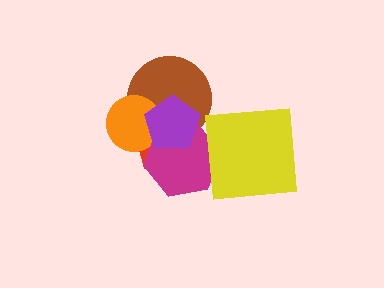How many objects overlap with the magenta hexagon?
5 objects overlap with the magenta hexagon.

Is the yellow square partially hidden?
No, no other shape covers it.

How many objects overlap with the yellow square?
1 object overlaps with the yellow square.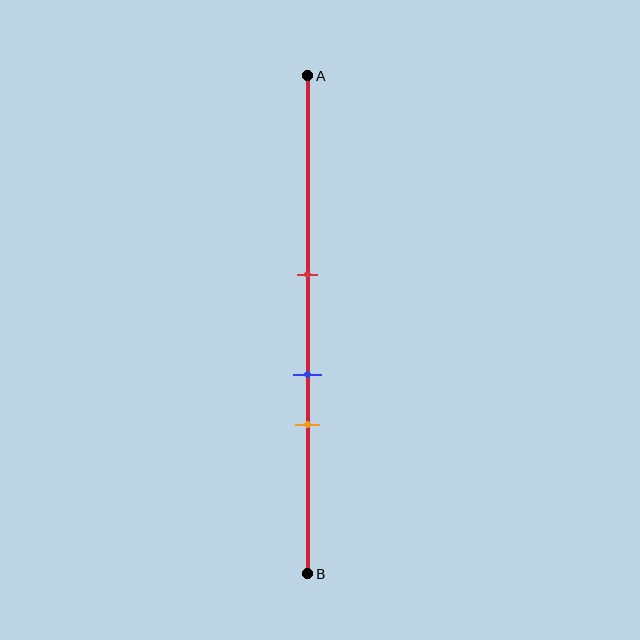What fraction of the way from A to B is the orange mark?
The orange mark is approximately 70% (0.7) of the way from A to B.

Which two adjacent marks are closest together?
The blue and orange marks are the closest adjacent pair.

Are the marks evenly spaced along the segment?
Yes, the marks are approximately evenly spaced.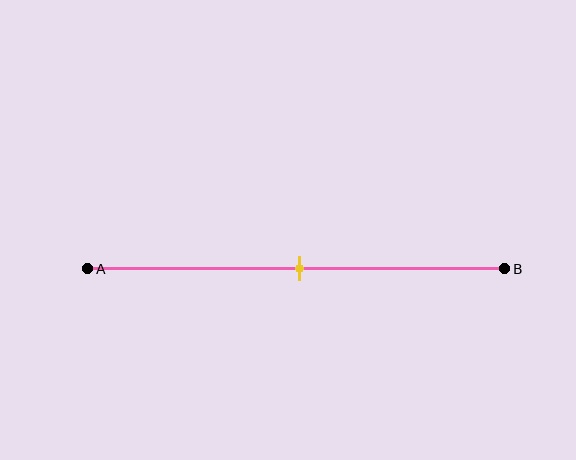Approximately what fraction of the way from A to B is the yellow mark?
The yellow mark is approximately 50% of the way from A to B.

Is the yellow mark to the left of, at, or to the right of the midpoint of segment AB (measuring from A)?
The yellow mark is approximately at the midpoint of segment AB.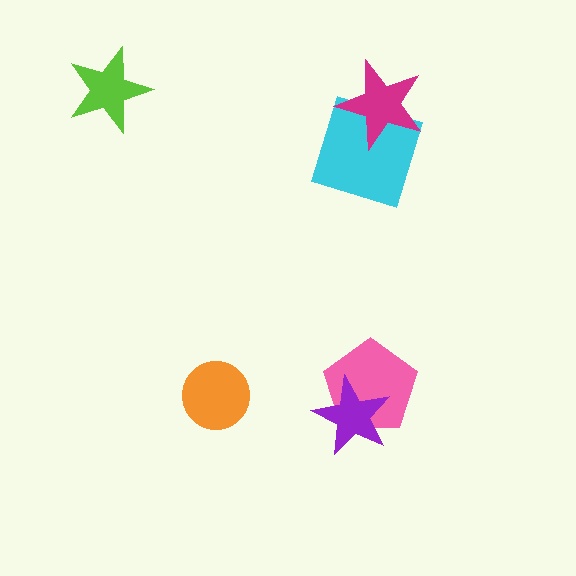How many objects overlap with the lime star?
0 objects overlap with the lime star.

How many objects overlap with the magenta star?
1 object overlaps with the magenta star.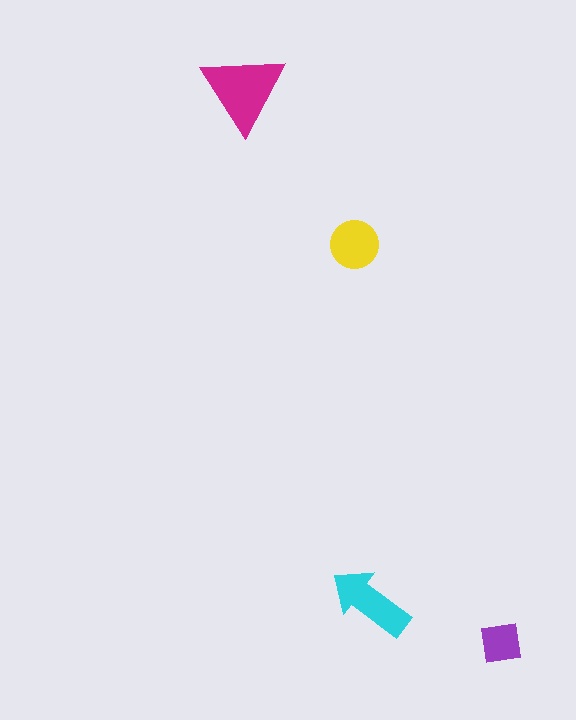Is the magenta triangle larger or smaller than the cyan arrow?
Larger.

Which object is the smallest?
The purple square.